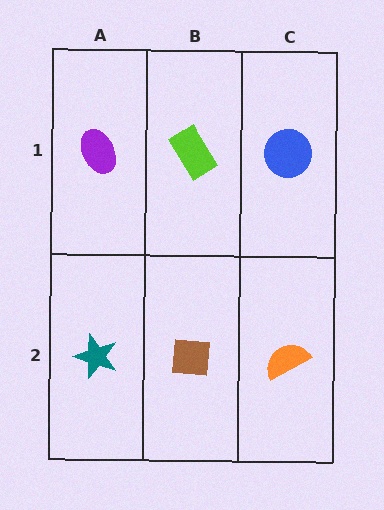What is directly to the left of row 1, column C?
A lime rectangle.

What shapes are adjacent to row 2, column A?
A purple ellipse (row 1, column A), a brown square (row 2, column B).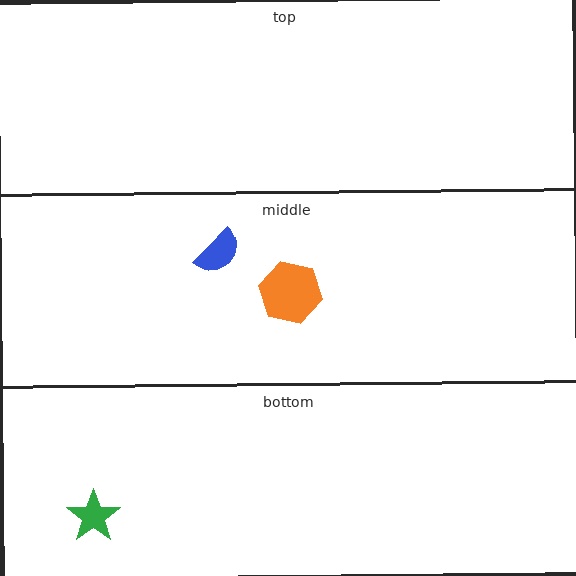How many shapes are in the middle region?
2.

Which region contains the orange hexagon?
The middle region.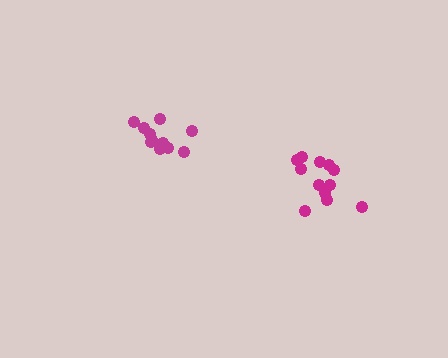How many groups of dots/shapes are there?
There are 2 groups.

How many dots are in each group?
Group 1: 11 dots, Group 2: 12 dots (23 total).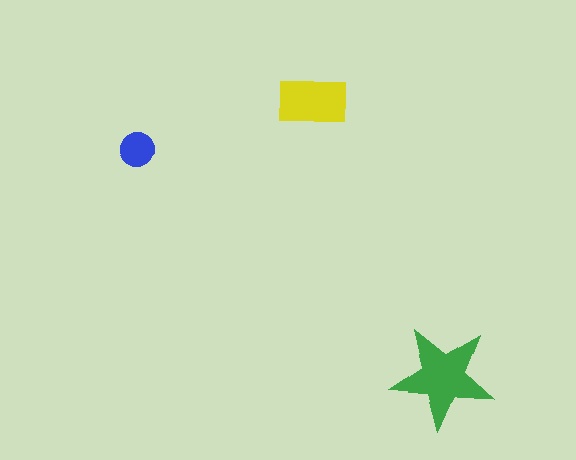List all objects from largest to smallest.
The green star, the yellow rectangle, the blue circle.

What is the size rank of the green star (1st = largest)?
1st.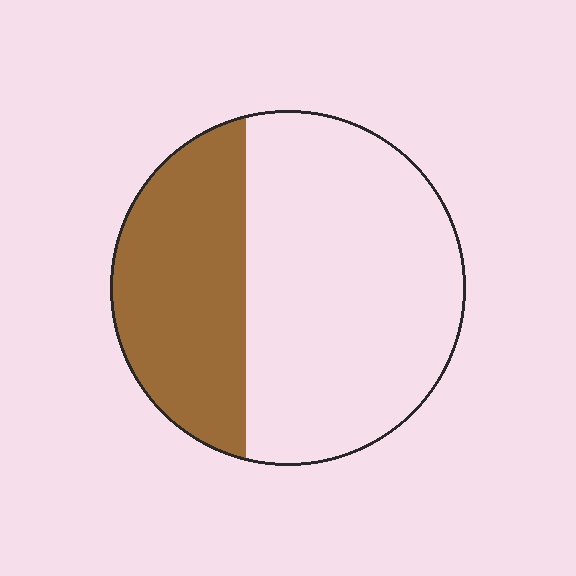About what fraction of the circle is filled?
About one third (1/3).